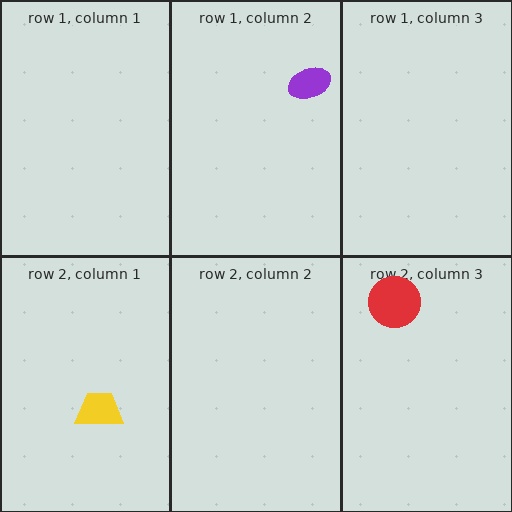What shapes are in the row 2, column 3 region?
The red circle.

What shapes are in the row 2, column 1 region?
The yellow trapezoid.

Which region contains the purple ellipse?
The row 1, column 2 region.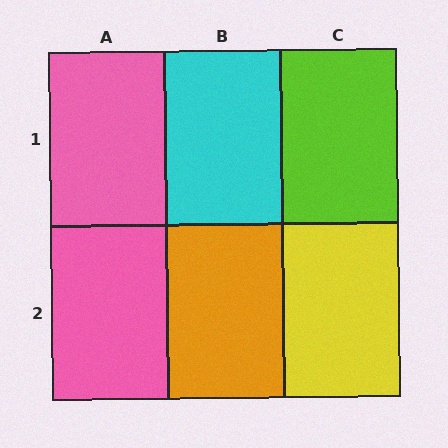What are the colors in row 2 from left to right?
Pink, orange, yellow.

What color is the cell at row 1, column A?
Pink.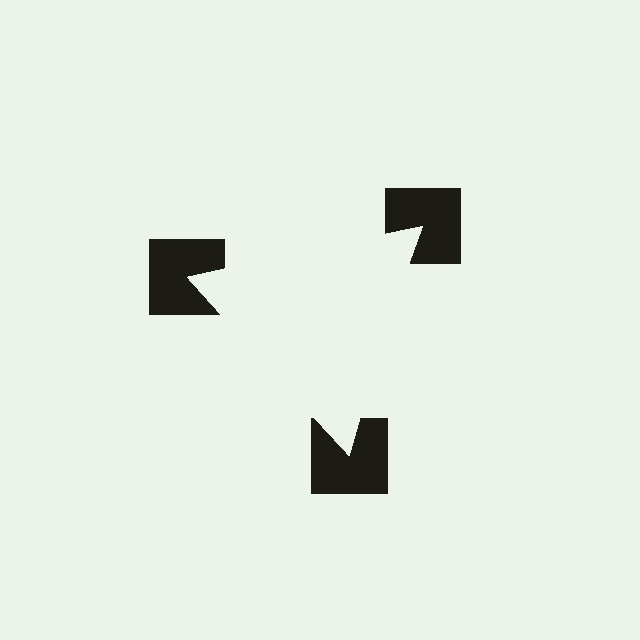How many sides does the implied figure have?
3 sides.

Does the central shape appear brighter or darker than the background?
It typically appears slightly brighter than the background, even though no actual brightness change is drawn.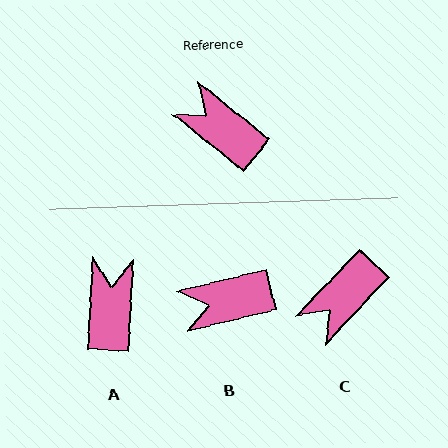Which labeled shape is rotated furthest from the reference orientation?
C, about 85 degrees away.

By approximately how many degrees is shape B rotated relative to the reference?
Approximately 53 degrees counter-clockwise.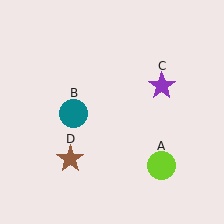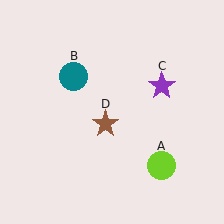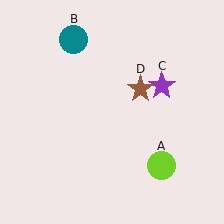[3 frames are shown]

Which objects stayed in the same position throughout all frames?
Lime circle (object A) and purple star (object C) remained stationary.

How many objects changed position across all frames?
2 objects changed position: teal circle (object B), brown star (object D).